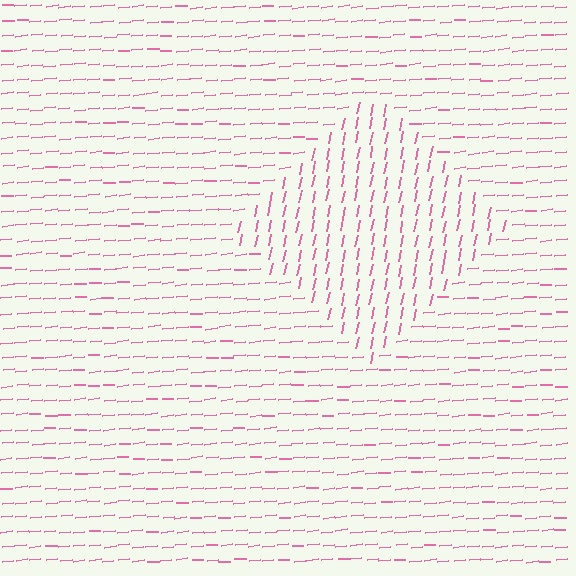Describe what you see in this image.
The image is filled with small pink line segments. A diamond region in the image has lines oriented differently from the surrounding lines, creating a visible texture boundary.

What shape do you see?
I see a diamond.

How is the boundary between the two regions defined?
The boundary is defined purely by a change in line orientation (approximately 73 degrees difference). All lines are the same color and thickness.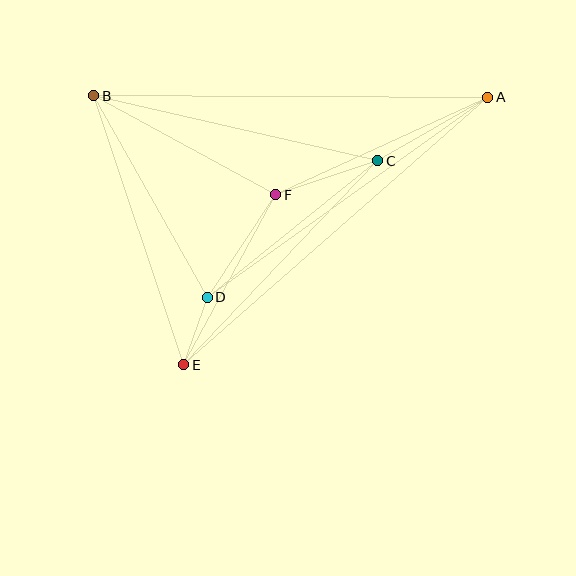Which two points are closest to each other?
Points D and E are closest to each other.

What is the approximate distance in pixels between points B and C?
The distance between B and C is approximately 291 pixels.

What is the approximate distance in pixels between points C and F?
The distance between C and F is approximately 108 pixels.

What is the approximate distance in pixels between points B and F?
The distance between B and F is approximately 207 pixels.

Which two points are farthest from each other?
Points A and E are farthest from each other.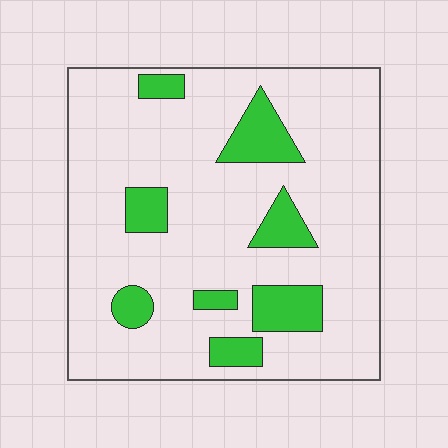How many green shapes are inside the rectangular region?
8.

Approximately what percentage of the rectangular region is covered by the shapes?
Approximately 15%.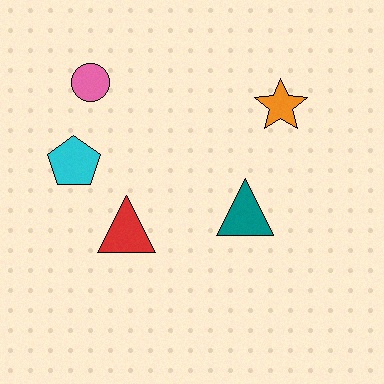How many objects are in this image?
There are 5 objects.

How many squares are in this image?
There are no squares.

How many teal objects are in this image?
There is 1 teal object.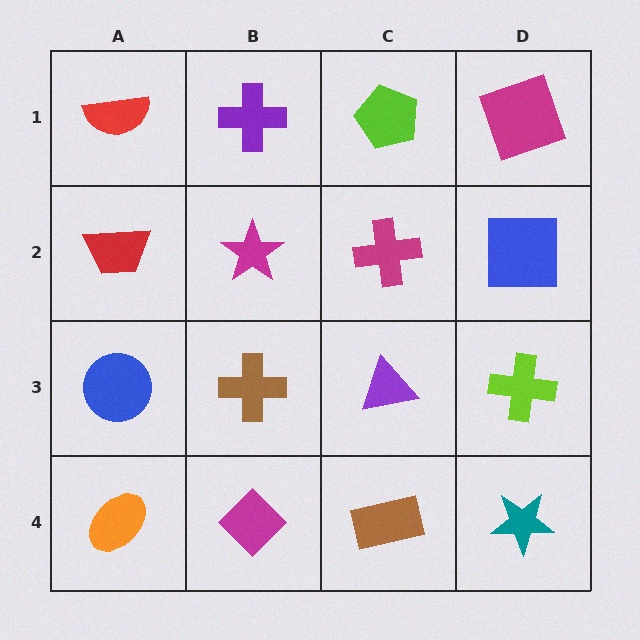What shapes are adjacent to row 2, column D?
A magenta square (row 1, column D), a lime cross (row 3, column D), a magenta cross (row 2, column C).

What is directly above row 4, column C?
A purple triangle.